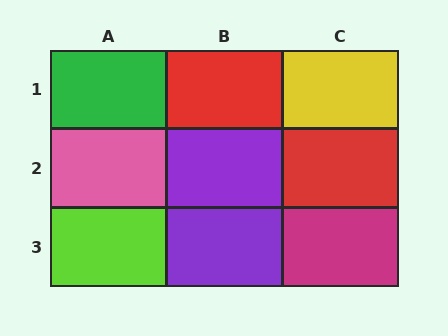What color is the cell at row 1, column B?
Red.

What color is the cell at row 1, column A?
Green.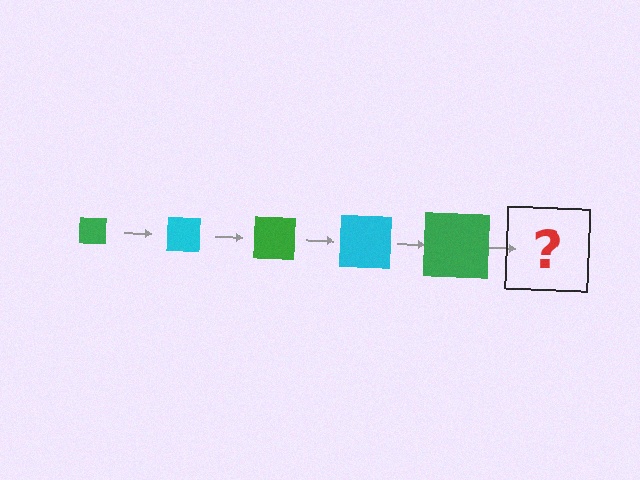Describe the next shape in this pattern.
It should be a cyan square, larger than the previous one.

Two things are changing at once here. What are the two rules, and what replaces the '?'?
The two rules are that the square grows larger each step and the color cycles through green and cyan. The '?' should be a cyan square, larger than the previous one.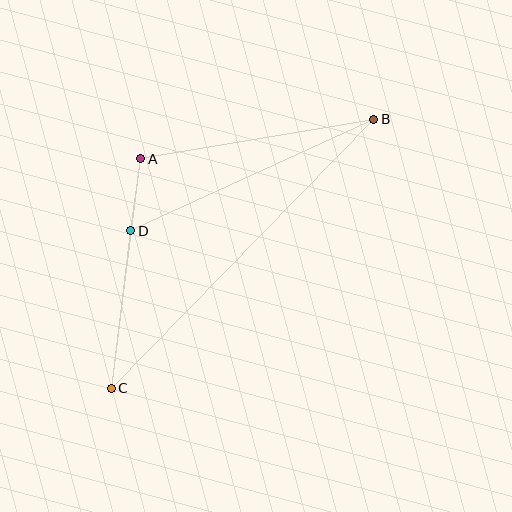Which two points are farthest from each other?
Points B and C are farthest from each other.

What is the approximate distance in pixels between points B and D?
The distance between B and D is approximately 267 pixels.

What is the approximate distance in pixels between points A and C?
The distance between A and C is approximately 231 pixels.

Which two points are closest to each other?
Points A and D are closest to each other.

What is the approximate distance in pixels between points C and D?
The distance between C and D is approximately 159 pixels.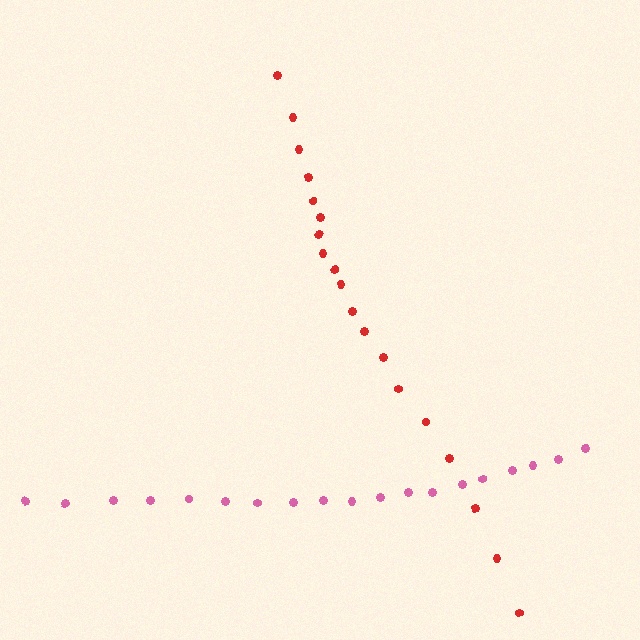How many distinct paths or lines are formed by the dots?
There are 2 distinct paths.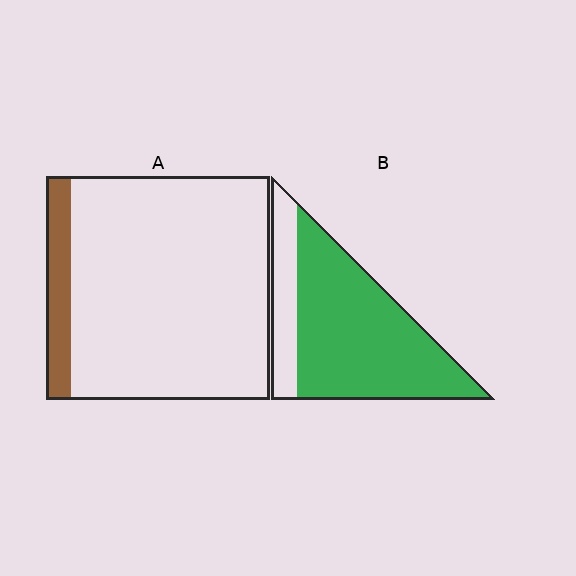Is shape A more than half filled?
No.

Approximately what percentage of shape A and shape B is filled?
A is approximately 10% and B is approximately 80%.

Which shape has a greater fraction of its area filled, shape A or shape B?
Shape B.